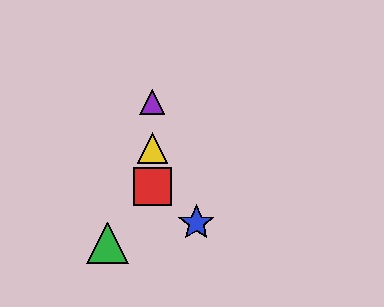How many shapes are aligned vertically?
3 shapes (the red square, the yellow triangle, the purple triangle) are aligned vertically.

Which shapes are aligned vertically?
The red square, the yellow triangle, the purple triangle are aligned vertically.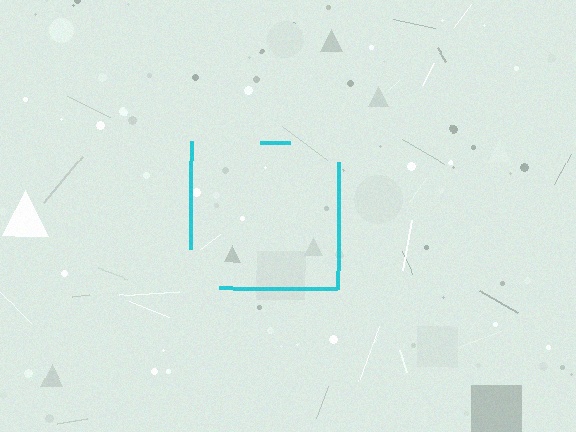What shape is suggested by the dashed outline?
The dashed outline suggests a square.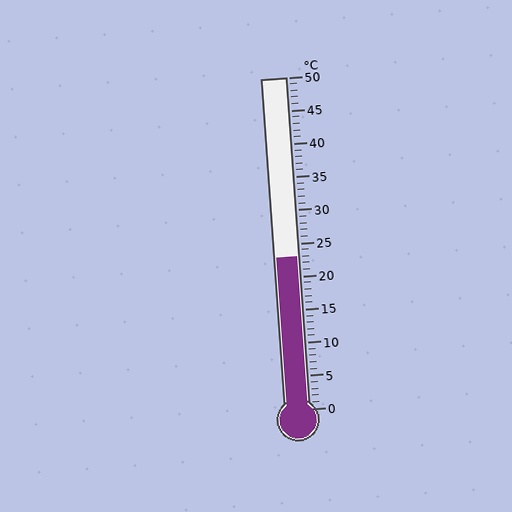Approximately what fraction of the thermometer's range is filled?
The thermometer is filled to approximately 45% of its range.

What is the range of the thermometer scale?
The thermometer scale ranges from 0°C to 50°C.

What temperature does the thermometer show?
The thermometer shows approximately 23°C.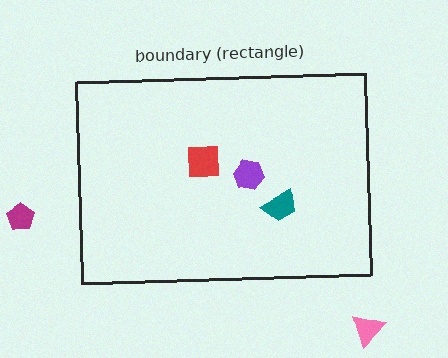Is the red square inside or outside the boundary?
Inside.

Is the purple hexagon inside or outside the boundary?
Inside.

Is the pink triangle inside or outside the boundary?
Outside.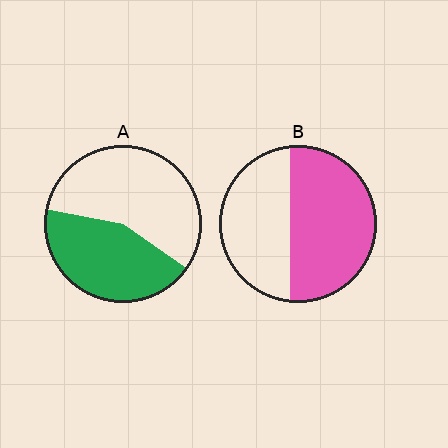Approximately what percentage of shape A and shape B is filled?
A is approximately 45% and B is approximately 55%.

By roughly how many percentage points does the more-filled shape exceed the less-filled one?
By roughly 15 percentage points (B over A).